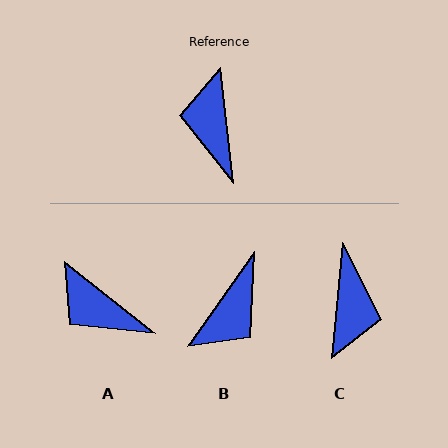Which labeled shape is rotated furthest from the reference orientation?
C, about 168 degrees away.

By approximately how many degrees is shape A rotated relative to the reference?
Approximately 45 degrees counter-clockwise.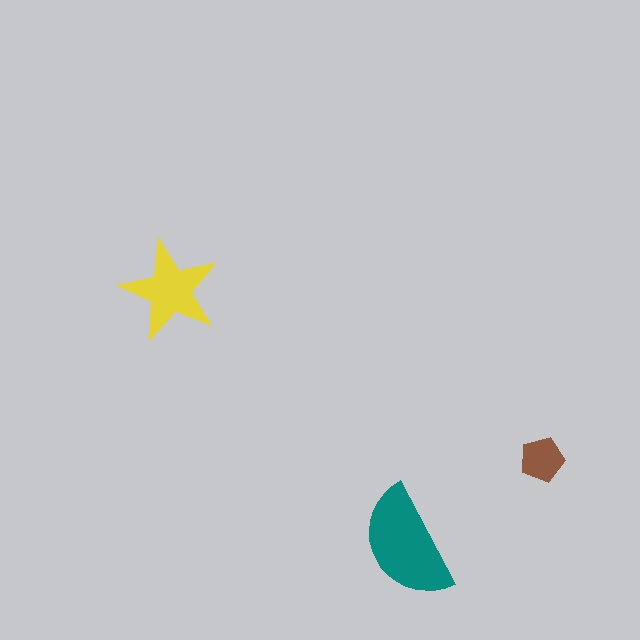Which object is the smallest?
The brown pentagon.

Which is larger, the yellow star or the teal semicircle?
The teal semicircle.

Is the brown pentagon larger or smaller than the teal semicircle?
Smaller.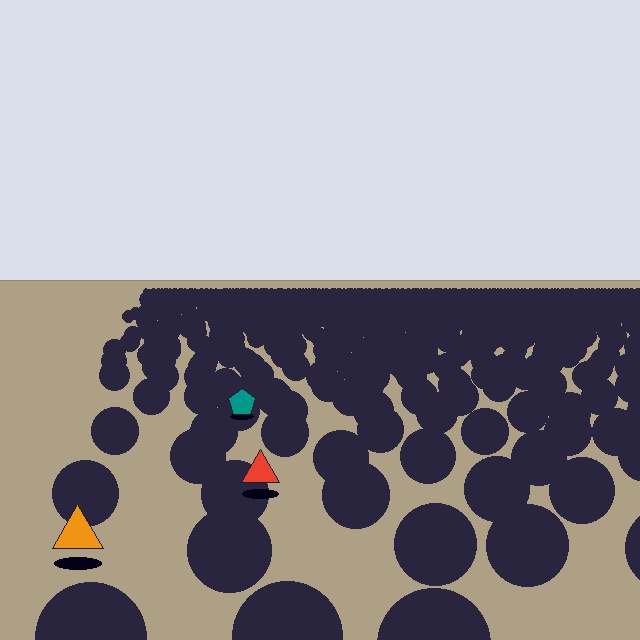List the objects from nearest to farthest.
From nearest to farthest: the orange triangle, the red triangle, the teal pentagon.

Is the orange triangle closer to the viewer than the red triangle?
Yes. The orange triangle is closer — you can tell from the texture gradient: the ground texture is coarser near it.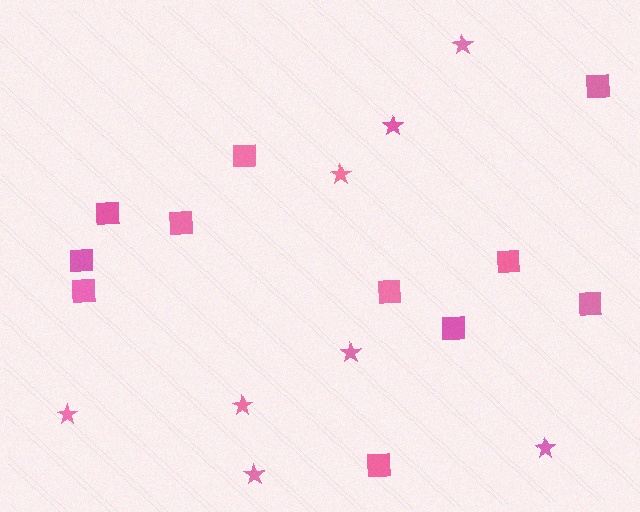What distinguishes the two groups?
There are 2 groups: one group of stars (8) and one group of squares (11).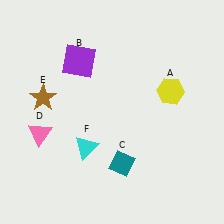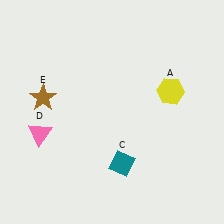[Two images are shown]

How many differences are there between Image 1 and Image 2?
There are 2 differences between the two images.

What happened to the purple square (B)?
The purple square (B) was removed in Image 2. It was in the top-left area of Image 1.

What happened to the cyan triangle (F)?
The cyan triangle (F) was removed in Image 2. It was in the bottom-left area of Image 1.